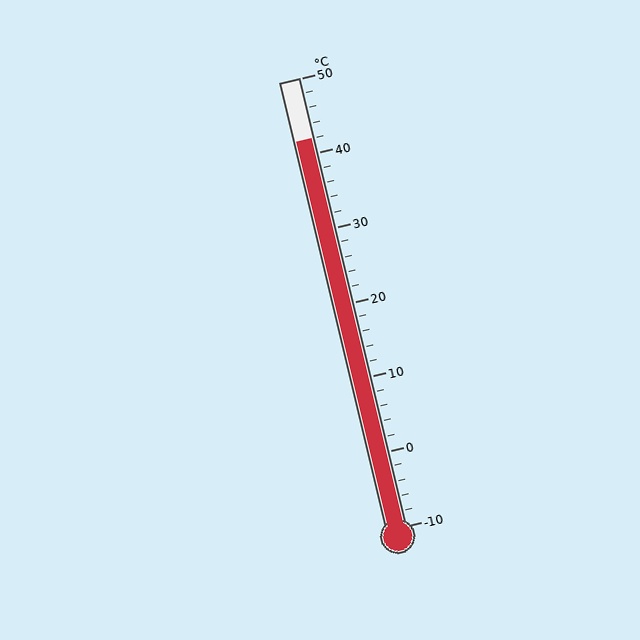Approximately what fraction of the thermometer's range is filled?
The thermometer is filled to approximately 85% of its range.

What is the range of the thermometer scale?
The thermometer scale ranges from -10°C to 50°C.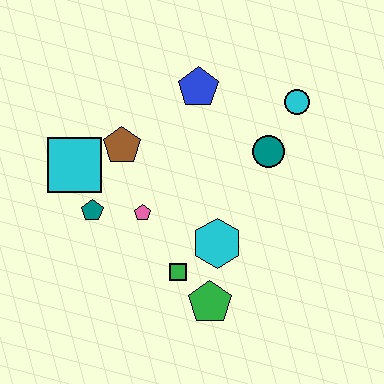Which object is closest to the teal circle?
The cyan circle is closest to the teal circle.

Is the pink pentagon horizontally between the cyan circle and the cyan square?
Yes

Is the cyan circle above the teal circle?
Yes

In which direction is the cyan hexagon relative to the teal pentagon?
The cyan hexagon is to the right of the teal pentagon.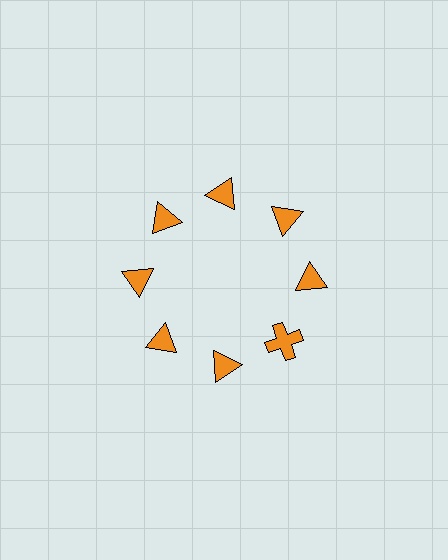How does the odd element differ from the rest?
It has a different shape: cross instead of triangle.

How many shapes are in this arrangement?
There are 8 shapes arranged in a ring pattern.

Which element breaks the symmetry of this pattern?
The orange cross at roughly the 4 o'clock position breaks the symmetry. All other shapes are orange triangles.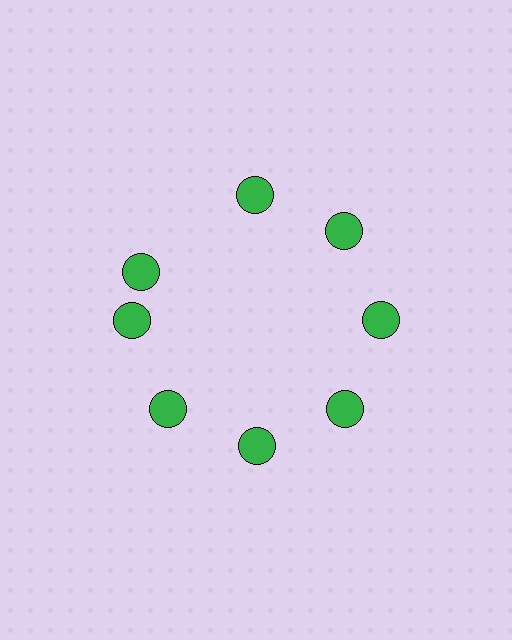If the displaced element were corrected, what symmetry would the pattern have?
It would have 8-fold rotational symmetry — the pattern would map onto itself every 45 degrees.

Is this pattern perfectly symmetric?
No. The 8 green circles are arranged in a ring, but one element near the 10 o'clock position is rotated out of alignment along the ring, breaking the 8-fold rotational symmetry.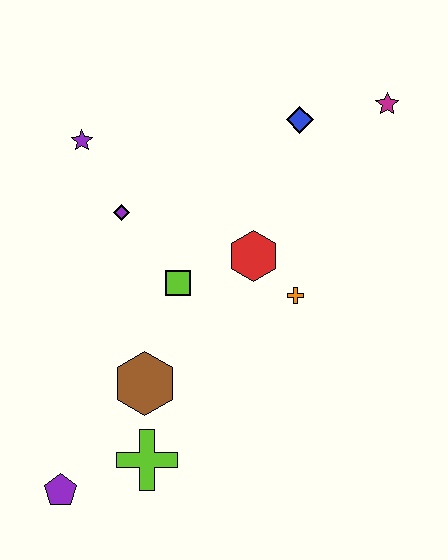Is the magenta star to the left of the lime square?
No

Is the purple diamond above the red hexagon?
Yes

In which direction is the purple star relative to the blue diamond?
The purple star is to the left of the blue diamond.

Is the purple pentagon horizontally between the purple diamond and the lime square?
No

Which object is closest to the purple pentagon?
The lime cross is closest to the purple pentagon.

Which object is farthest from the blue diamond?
The purple pentagon is farthest from the blue diamond.